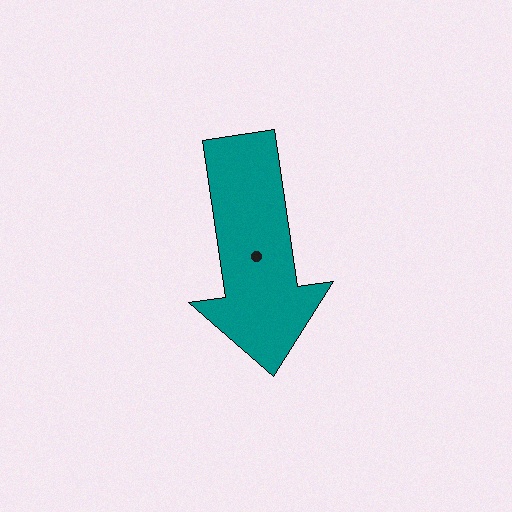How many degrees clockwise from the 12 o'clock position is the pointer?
Approximately 172 degrees.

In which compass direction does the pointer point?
South.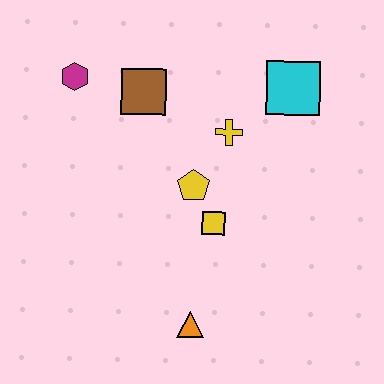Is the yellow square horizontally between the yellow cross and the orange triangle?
Yes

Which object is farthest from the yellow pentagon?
The magenta hexagon is farthest from the yellow pentagon.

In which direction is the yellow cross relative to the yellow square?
The yellow cross is above the yellow square.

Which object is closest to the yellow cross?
The yellow pentagon is closest to the yellow cross.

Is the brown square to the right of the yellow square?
No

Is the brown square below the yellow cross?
No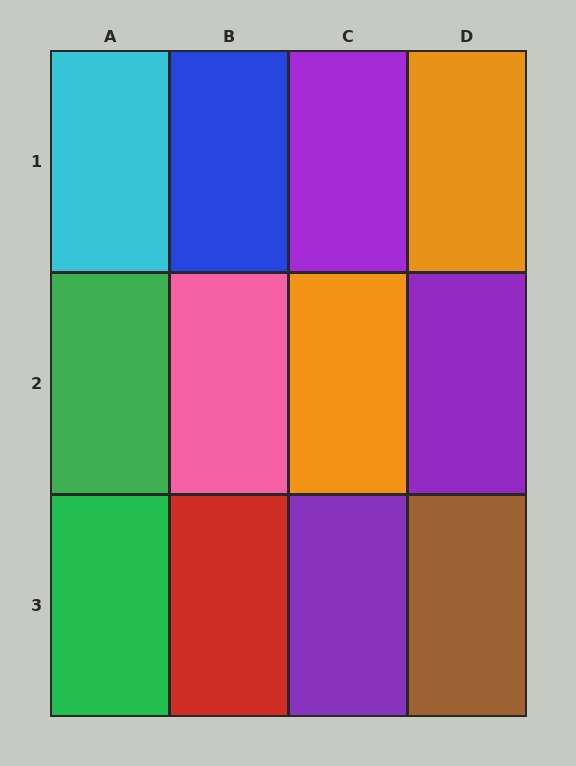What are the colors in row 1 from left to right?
Cyan, blue, purple, orange.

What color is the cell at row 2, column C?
Orange.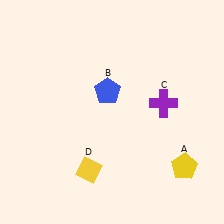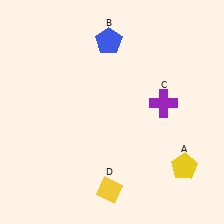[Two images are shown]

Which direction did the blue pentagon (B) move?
The blue pentagon (B) moved up.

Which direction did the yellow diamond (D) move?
The yellow diamond (D) moved right.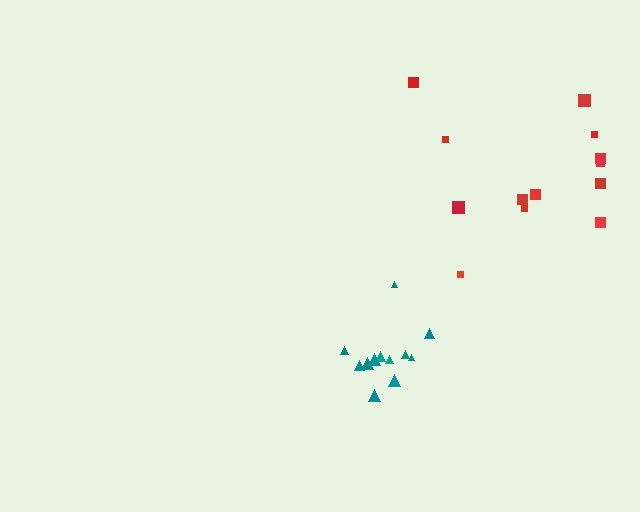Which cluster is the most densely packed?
Teal.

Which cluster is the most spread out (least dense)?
Red.